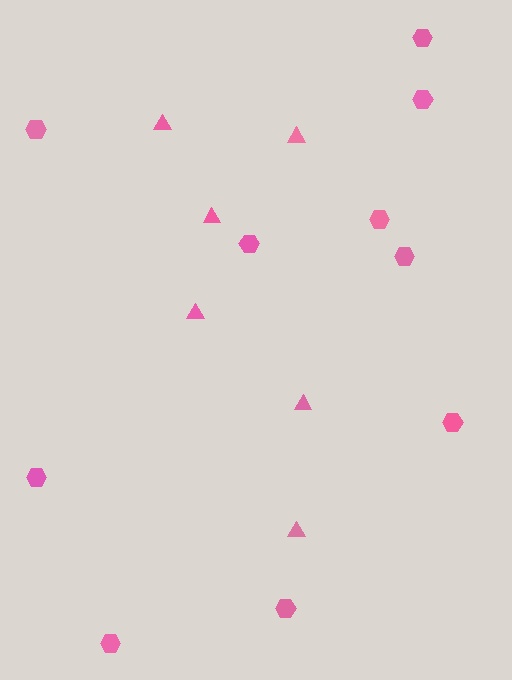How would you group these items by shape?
There are 2 groups: one group of triangles (6) and one group of hexagons (10).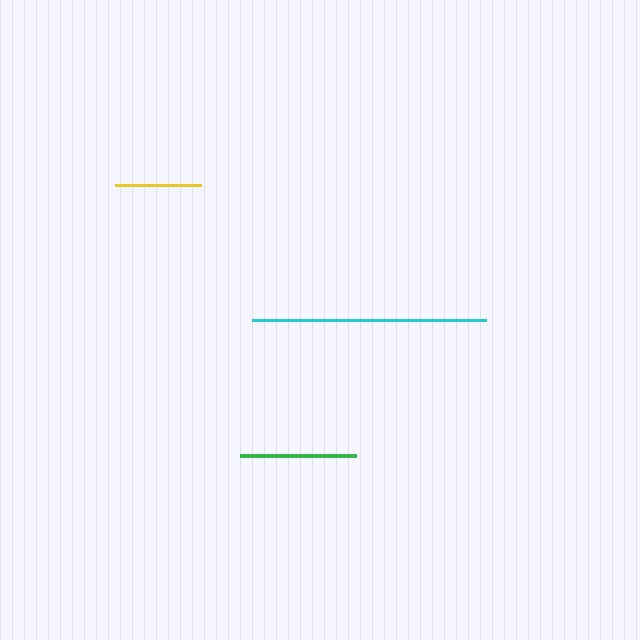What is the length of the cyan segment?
The cyan segment is approximately 234 pixels long.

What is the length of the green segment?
The green segment is approximately 116 pixels long.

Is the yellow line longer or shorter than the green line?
The green line is longer than the yellow line.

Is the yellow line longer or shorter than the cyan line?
The cyan line is longer than the yellow line.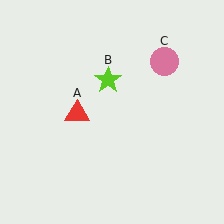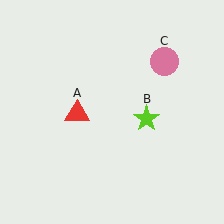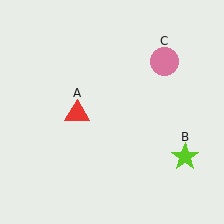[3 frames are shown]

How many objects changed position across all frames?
1 object changed position: lime star (object B).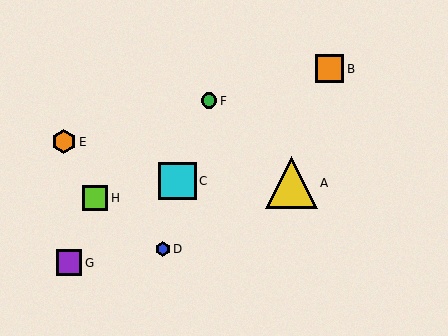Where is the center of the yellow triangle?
The center of the yellow triangle is at (291, 183).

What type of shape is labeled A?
Shape A is a yellow triangle.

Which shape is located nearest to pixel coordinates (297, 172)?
The yellow triangle (labeled A) at (291, 183) is nearest to that location.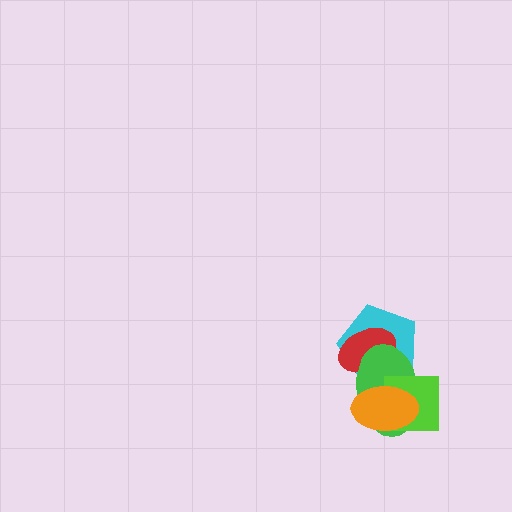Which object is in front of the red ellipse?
The green ellipse is in front of the red ellipse.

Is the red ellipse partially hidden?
Yes, it is partially covered by another shape.